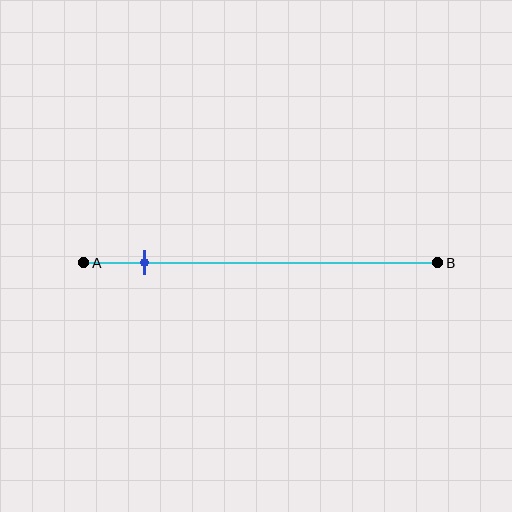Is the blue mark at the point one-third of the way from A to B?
No, the mark is at about 15% from A, not at the 33% one-third point.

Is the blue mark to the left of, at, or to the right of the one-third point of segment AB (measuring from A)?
The blue mark is to the left of the one-third point of segment AB.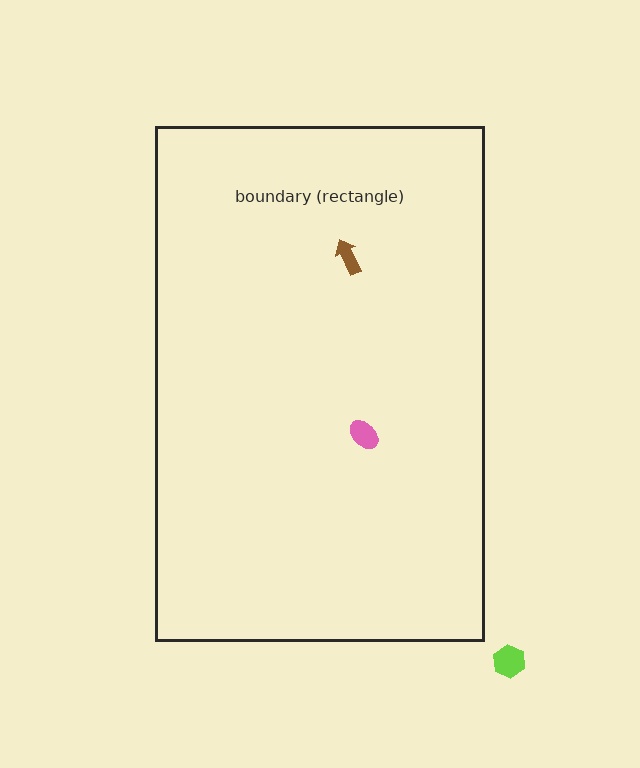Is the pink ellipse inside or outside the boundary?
Inside.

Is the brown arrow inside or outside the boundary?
Inside.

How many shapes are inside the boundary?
2 inside, 1 outside.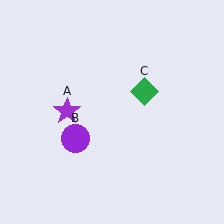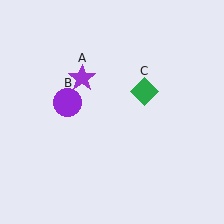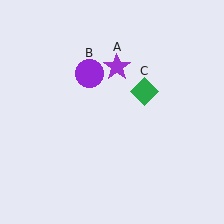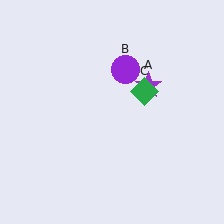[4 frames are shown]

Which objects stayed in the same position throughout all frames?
Green diamond (object C) remained stationary.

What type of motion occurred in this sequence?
The purple star (object A), purple circle (object B) rotated clockwise around the center of the scene.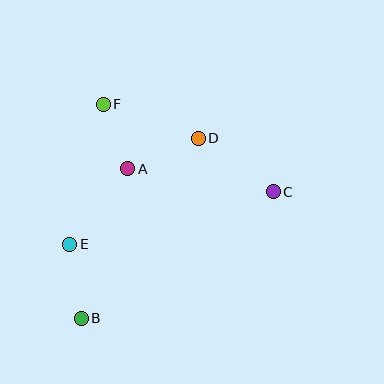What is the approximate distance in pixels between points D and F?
The distance between D and F is approximately 101 pixels.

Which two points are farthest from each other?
Points B and C are farthest from each other.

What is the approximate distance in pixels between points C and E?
The distance between C and E is approximately 210 pixels.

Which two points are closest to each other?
Points A and F are closest to each other.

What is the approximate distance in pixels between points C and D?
The distance between C and D is approximately 92 pixels.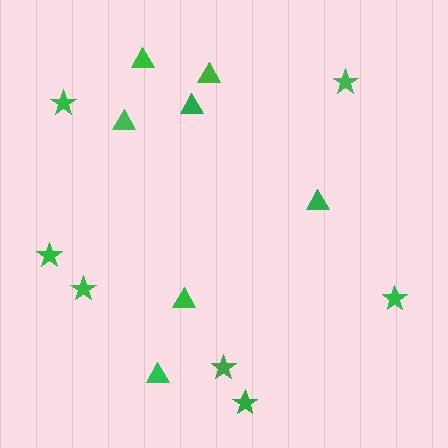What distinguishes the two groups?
There are 2 groups: one group of triangles (7) and one group of stars (7).